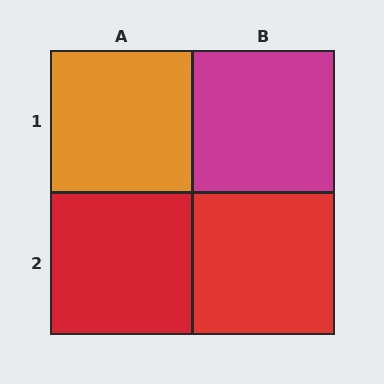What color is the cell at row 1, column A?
Orange.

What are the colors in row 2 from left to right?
Red, red.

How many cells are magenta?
1 cell is magenta.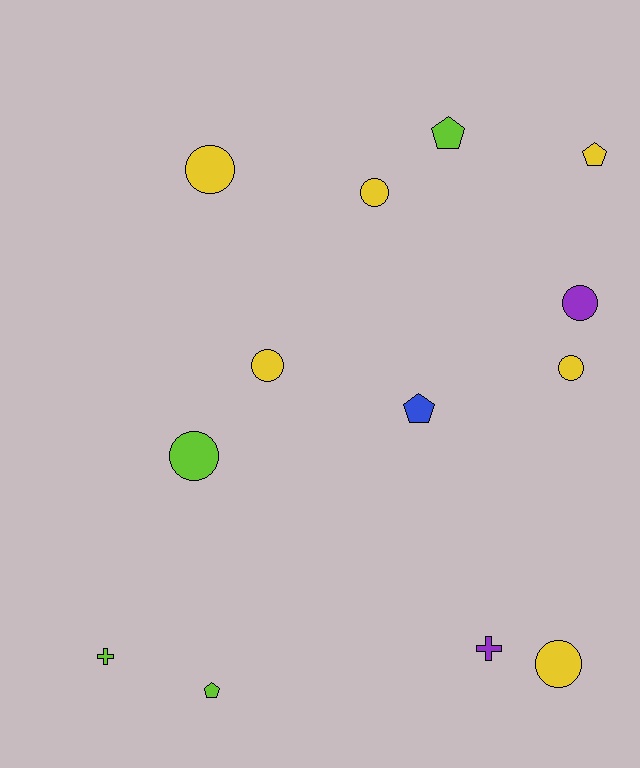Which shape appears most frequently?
Circle, with 7 objects.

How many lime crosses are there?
There is 1 lime cross.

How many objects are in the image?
There are 13 objects.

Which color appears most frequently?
Yellow, with 6 objects.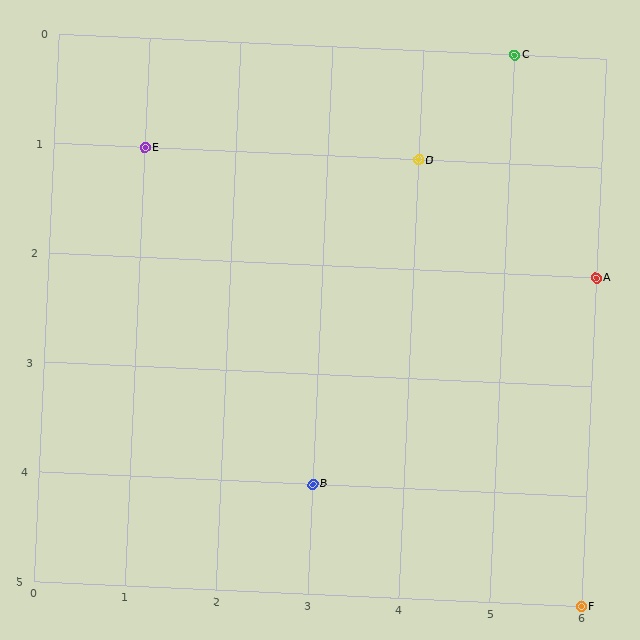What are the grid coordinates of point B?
Point B is at grid coordinates (3, 4).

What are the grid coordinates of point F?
Point F is at grid coordinates (6, 5).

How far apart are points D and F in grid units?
Points D and F are 2 columns and 4 rows apart (about 4.5 grid units diagonally).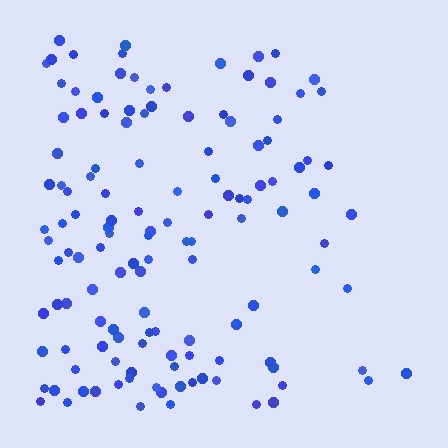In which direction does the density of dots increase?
From right to left, with the left side densest.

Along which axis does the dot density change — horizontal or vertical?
Horizontal.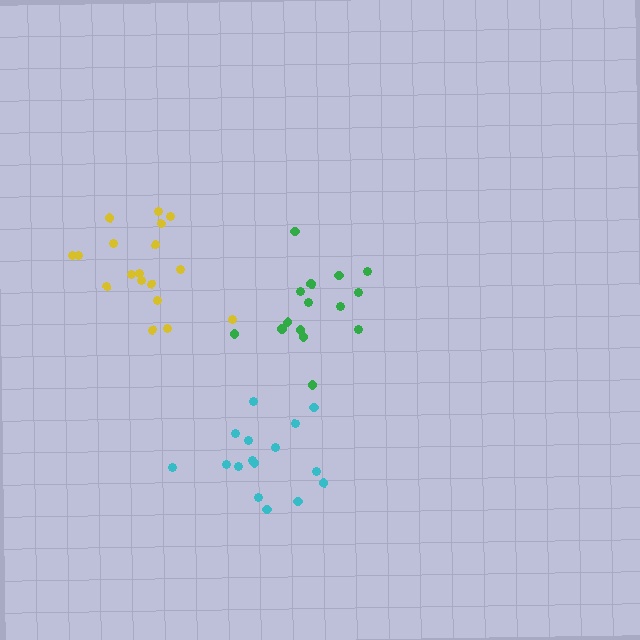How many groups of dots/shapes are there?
There are 3 groups.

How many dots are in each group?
Group 1: 16 dots, Group 2: 18 dots, Group 3: 15 dots (49 total).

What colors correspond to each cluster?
The clusters are colored: cyan, yellow, green.